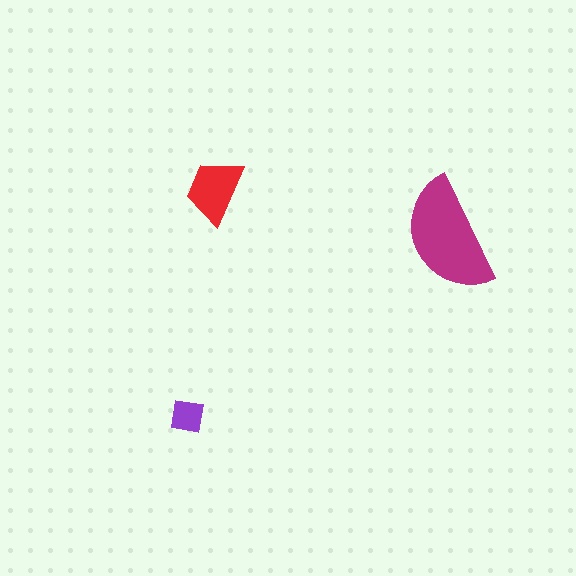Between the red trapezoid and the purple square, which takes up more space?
The red trapezoid.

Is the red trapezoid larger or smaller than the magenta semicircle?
Smaller.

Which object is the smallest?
The purple square.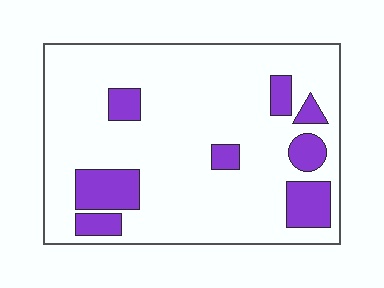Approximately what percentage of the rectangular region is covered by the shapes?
Approximately 15%.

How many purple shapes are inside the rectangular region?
8.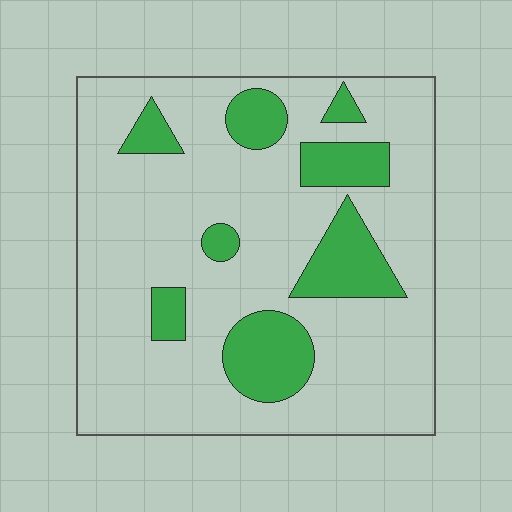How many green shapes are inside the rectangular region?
8.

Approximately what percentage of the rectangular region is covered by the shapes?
Approximately 20%.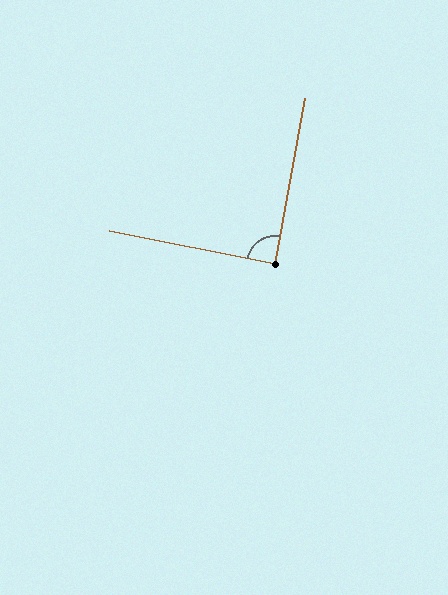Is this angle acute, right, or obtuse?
It is approximately a right angle.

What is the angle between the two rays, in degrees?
Approximately 89 degrees.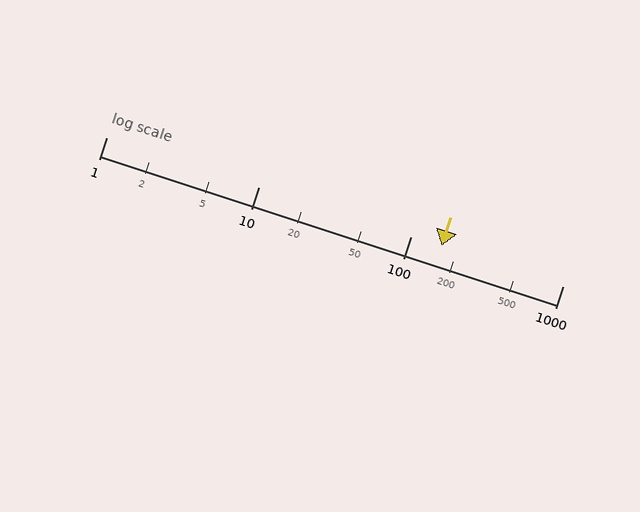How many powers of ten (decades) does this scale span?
The scale spans 3 decades, from 1 to 1000.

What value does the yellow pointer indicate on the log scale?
The pointer indicates approximately 160.